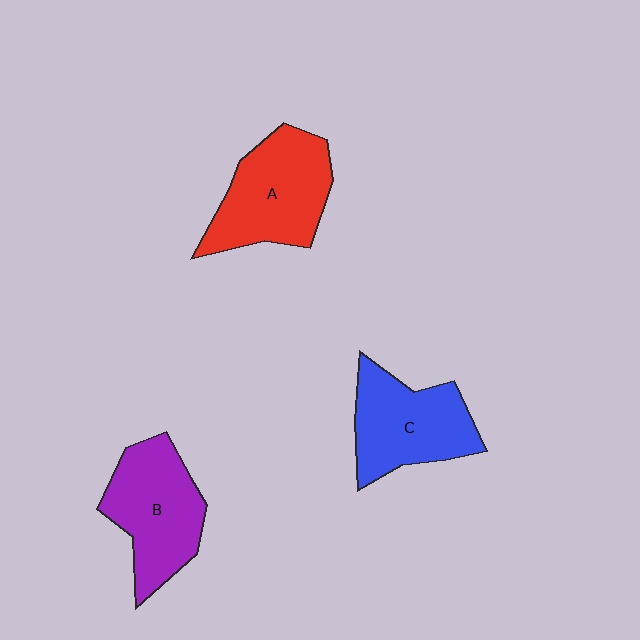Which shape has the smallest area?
Shape C (blue).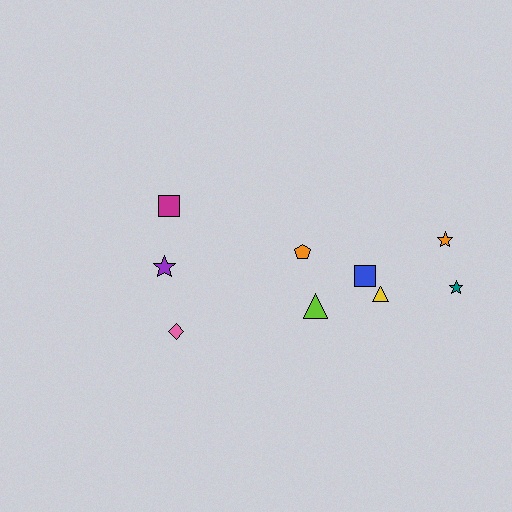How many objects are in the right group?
There are 6 objects.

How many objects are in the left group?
There are 3 objects.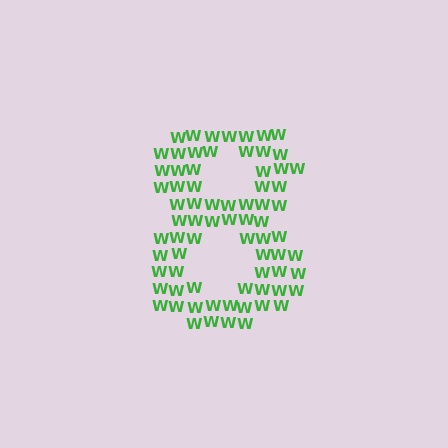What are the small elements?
The small elements are letter W's.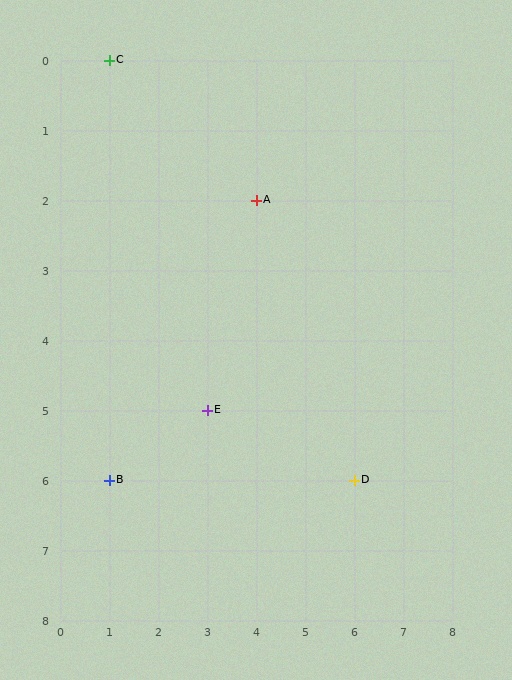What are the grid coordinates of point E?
Point E is at grid coordinates (3, 5).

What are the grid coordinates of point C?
Point C is at grid coordinates (1, 0).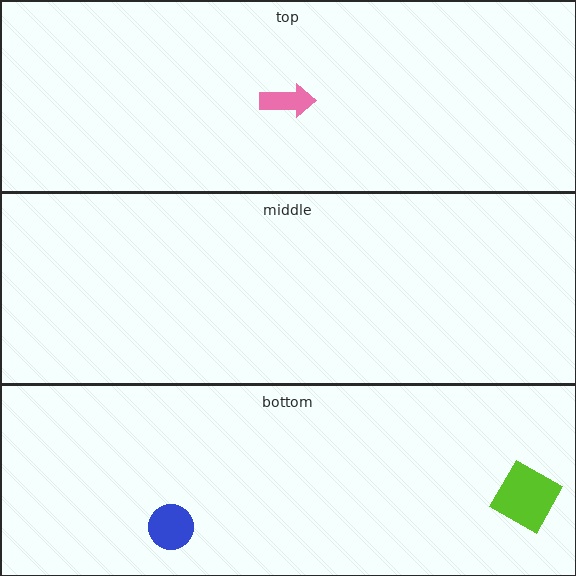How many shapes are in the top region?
1.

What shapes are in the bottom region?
The lime square, the blue circle.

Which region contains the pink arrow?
The top region.